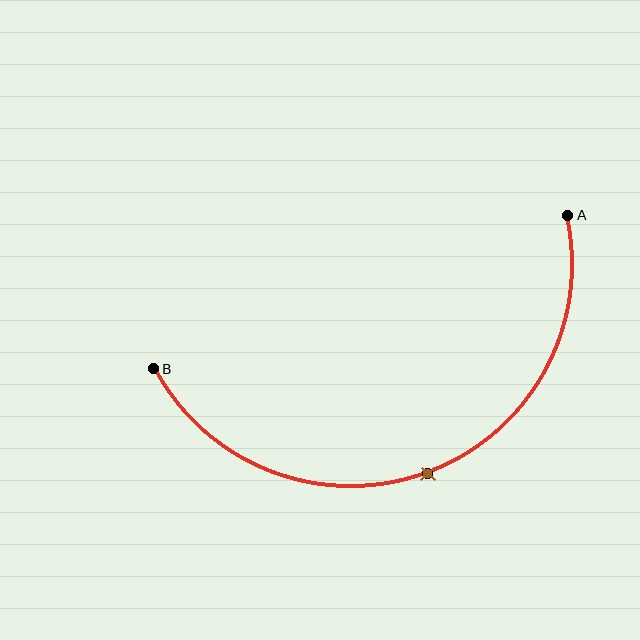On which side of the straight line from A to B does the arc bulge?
The arc bulges below the straight line connecting A and B.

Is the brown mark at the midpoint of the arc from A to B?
Yes. The brown mark lies on the arc at equal arc-length from both A and B — it is the arc midpoint.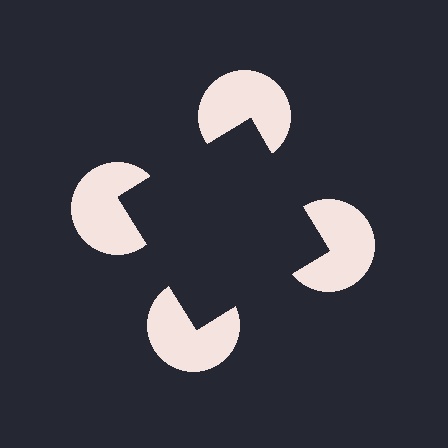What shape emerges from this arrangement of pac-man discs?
An illusory square — its edges are inferred from the aligned wedge cuts in the pac-man discs, not physically drawn.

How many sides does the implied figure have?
4 sides.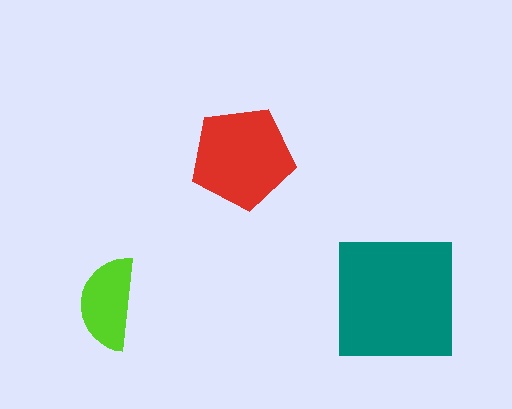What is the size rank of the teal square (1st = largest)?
1st.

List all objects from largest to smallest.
The teal square, the red pentagon, the lime semicircle.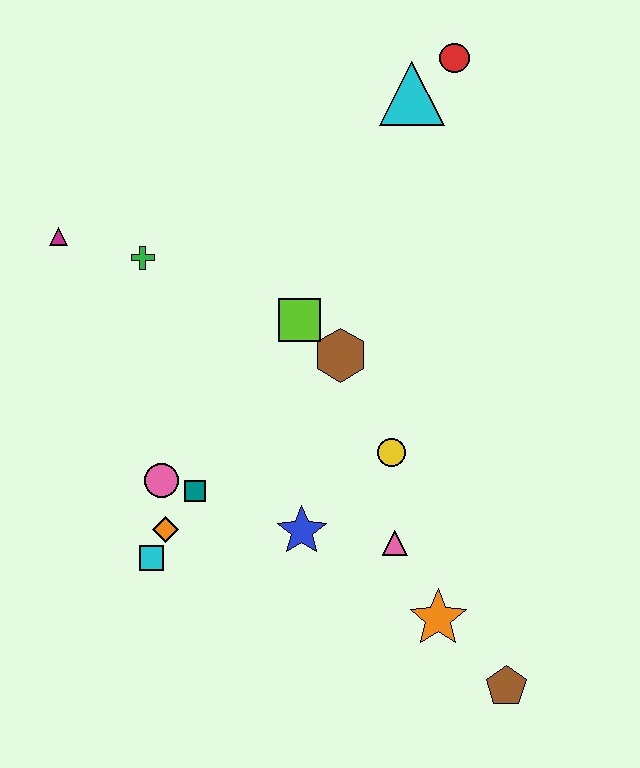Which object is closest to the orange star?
The pink triangle is closest to the orange star.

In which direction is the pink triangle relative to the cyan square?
The pink triangle is to the right of the cyan square.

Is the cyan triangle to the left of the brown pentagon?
Yes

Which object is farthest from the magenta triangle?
The brown pentagon is farthest from the magenta triangle.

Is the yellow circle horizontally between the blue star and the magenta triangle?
No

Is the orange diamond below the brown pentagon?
No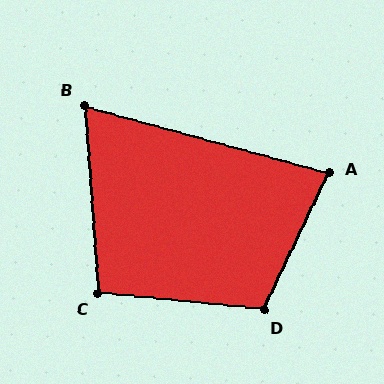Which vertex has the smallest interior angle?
B, at approximately 70 degrees.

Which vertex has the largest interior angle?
D, at approximately 110 degrees.